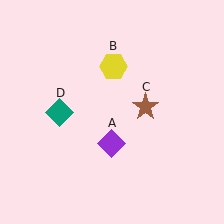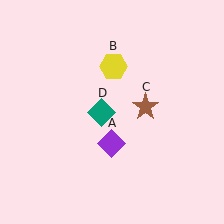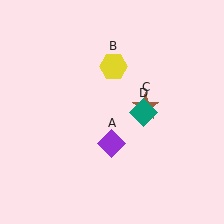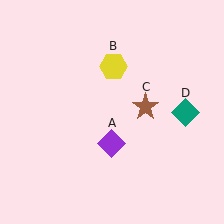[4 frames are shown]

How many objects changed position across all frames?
1 object changed position: teal diamond (object D).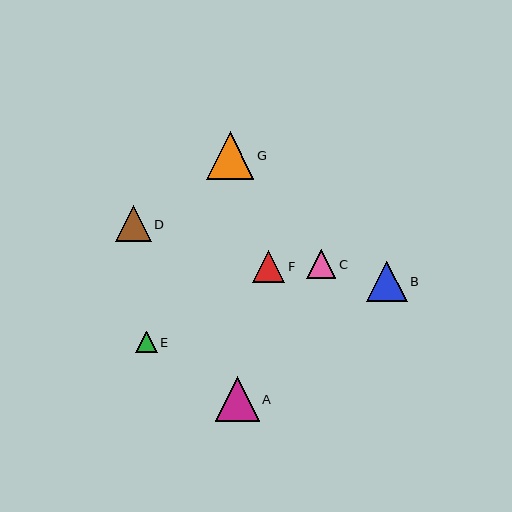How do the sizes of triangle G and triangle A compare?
Triangle G and triangle A are approximately the same size.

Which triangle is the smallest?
Triangle E is the smallest with a size of approximately 21 pixels.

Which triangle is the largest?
Triangle G is the largest with a size of approximately 47 pixels.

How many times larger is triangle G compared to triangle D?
Triangle G is approximately 1.3 times the size of triangle D.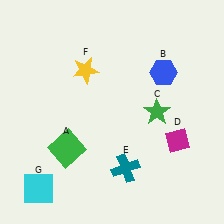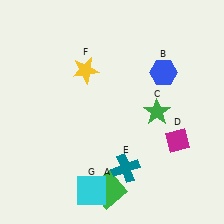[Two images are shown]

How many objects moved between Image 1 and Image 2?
2 objects moved between the two images.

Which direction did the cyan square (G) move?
The cyan square (G) moved right.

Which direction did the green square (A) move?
The green square (A) moved down.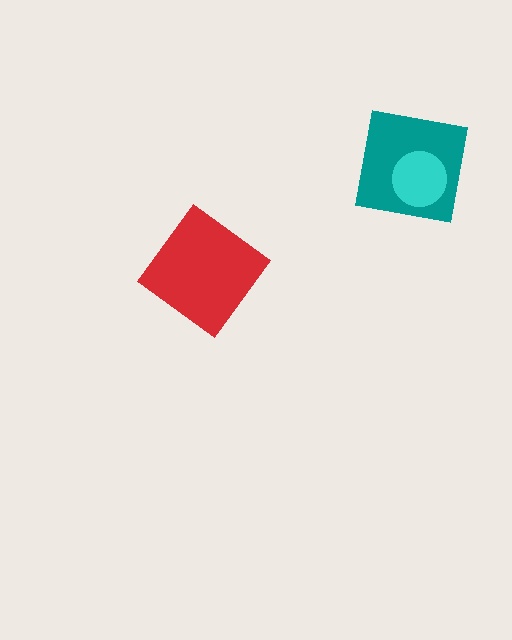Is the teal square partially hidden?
Yes, it is partially covered by another shape.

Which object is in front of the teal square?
The cyan circle is in front of the teal square.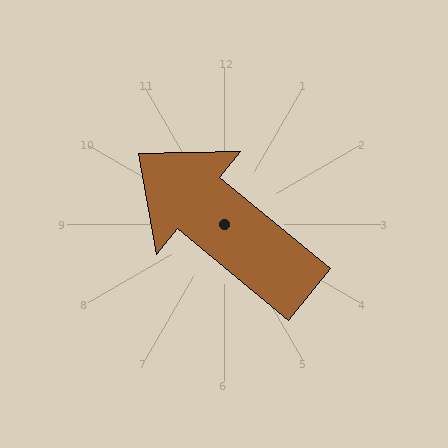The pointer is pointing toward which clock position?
Roughly 10 o'clock.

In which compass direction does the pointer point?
Northwest.